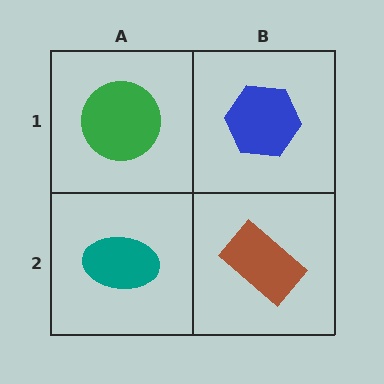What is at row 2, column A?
A teal ellipse.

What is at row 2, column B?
A brown rectangle.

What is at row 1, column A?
A green circle.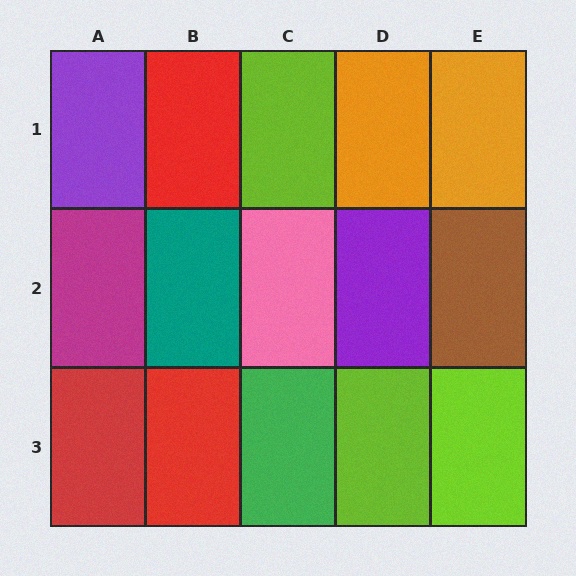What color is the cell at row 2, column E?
Brown.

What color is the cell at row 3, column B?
Red.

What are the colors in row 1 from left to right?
Purple, red, lime, orange, orange.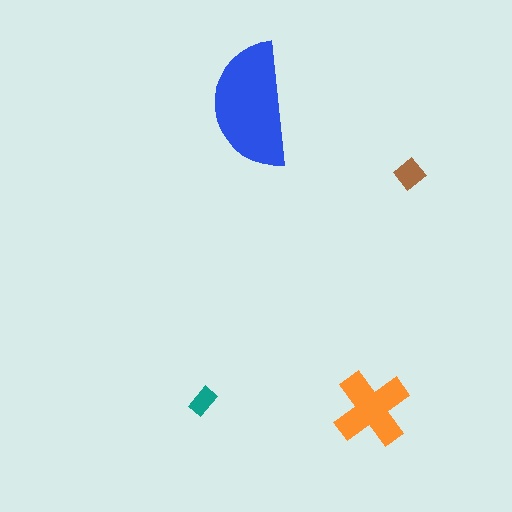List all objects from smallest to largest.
The teal rectangle, the brown diamond, the orange cross, the blue semicircle.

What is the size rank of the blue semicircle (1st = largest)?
1st.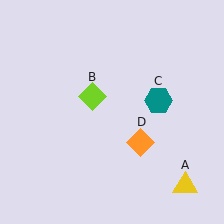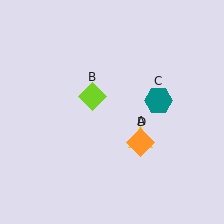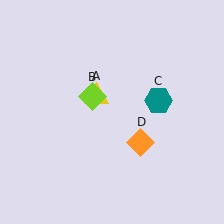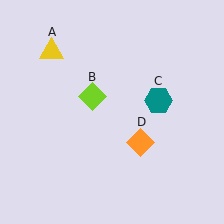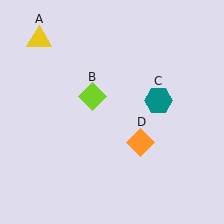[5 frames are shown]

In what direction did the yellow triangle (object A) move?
The yellow triangle (object A) moved up and to the left.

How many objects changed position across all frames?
1 object changed position: yellow triangle (object A).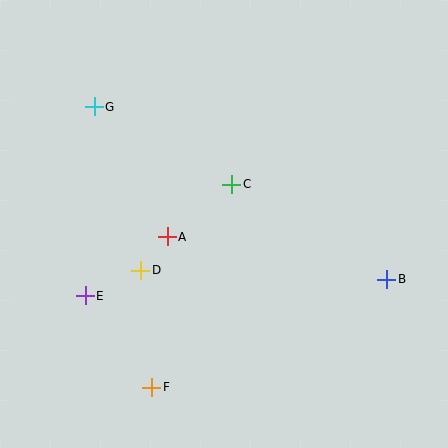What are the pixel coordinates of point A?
Point A is at (167, 237).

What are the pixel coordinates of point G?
Point G is at (94, 107).